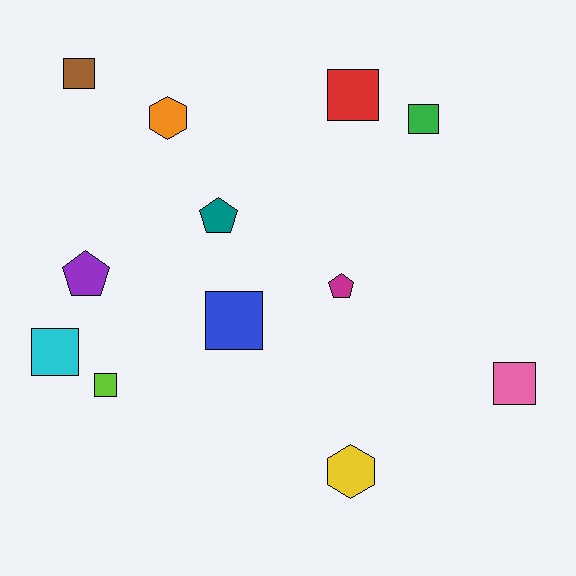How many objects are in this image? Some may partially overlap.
There are 12 objects.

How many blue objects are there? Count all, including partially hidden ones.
There is 1 blue object.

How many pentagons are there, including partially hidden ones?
There are 3 pentagons.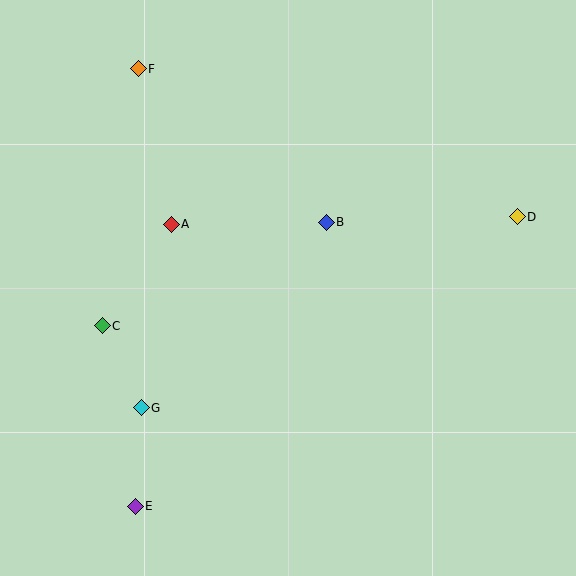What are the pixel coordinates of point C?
Point C is at (102, 326).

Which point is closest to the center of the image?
Point B at (326, 222) is closest to the center.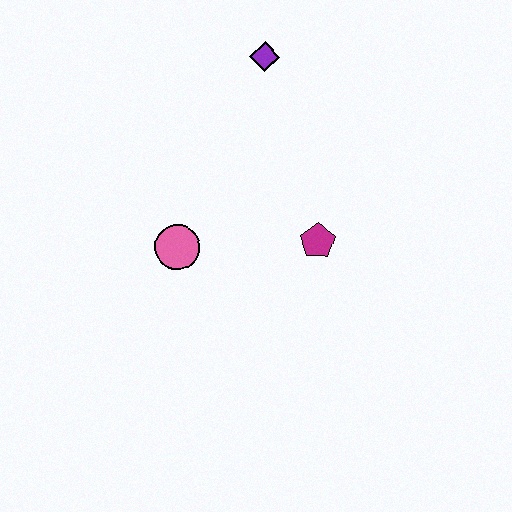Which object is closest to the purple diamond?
The magenta pentagon is closest to the purple diamond.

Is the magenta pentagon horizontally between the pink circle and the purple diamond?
No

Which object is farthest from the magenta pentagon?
The purple diamond is farthest from the magenta pentagon.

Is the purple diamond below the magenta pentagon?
No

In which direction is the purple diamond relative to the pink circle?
The purple diamond is above the pink circle.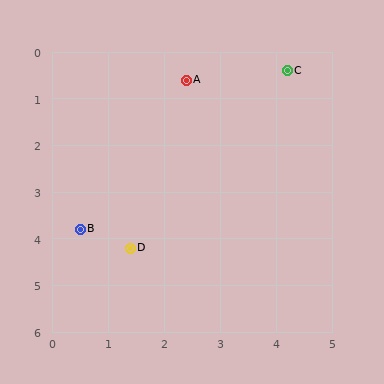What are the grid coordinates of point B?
Point B is at approximately (0.5, 3.8).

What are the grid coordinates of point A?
Point A is at approximately (2.4, 0.6).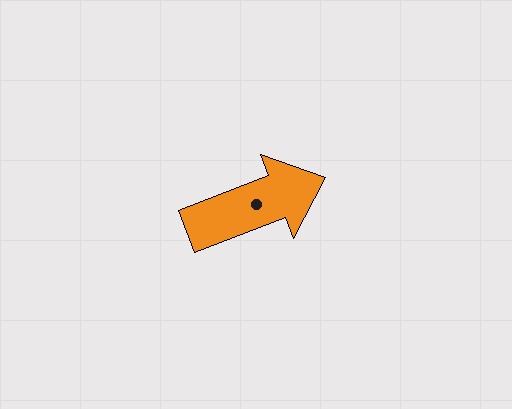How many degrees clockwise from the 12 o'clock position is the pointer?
Approximately 69 degrees.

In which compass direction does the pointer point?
East.